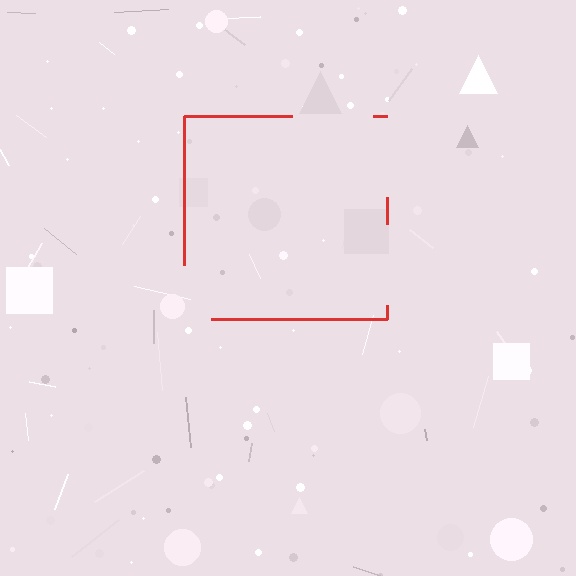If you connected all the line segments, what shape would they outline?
They would outline a square.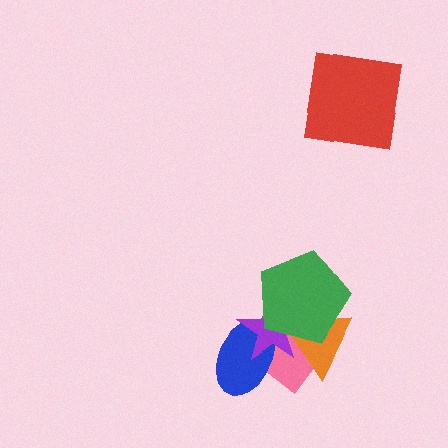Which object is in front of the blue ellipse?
The purple star is in front of the blue ellipse.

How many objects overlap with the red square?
0 objects overlap with the red square.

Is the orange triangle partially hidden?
Yes, it is partially covered by another shape.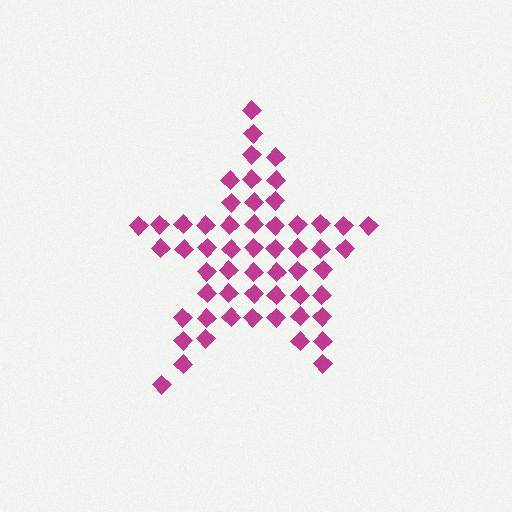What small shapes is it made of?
It is made of small diamonds.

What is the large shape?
The large shape is a star.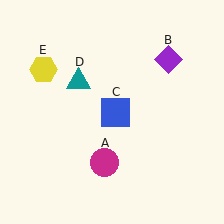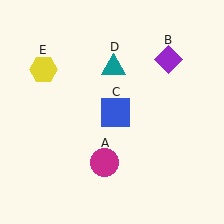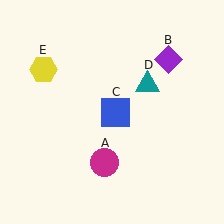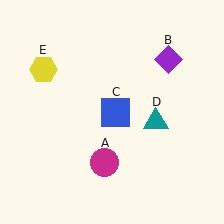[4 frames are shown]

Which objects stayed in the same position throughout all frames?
Magenta circle (object A) and purple diamond (object B) and blue square (object C) and yellow hexagon (object E) remained stationary.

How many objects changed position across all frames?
1 object changed position: teal triangle (object D).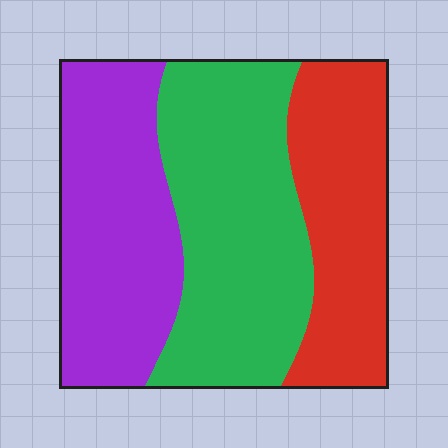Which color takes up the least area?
Red, at roughly 25%.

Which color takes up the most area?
Green, at roughly 40%.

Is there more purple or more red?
Purple.